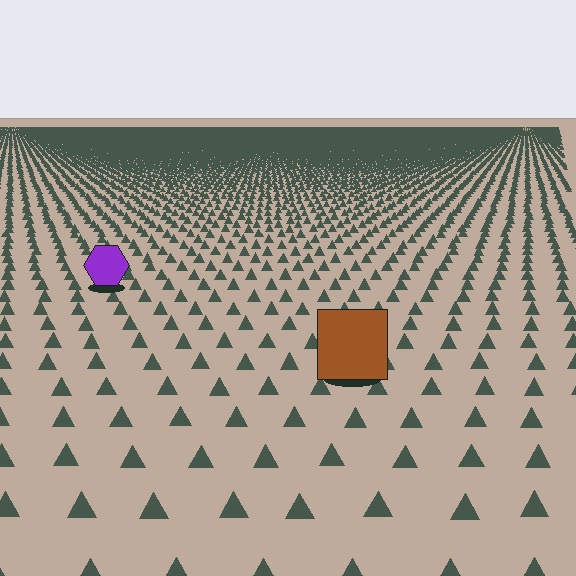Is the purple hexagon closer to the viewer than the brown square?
No. The brown square is closer — you can tell from the texture gradient: the ground texture is coarser near it.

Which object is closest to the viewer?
The brown square is closest. The texture marks near it are larger and more spread out.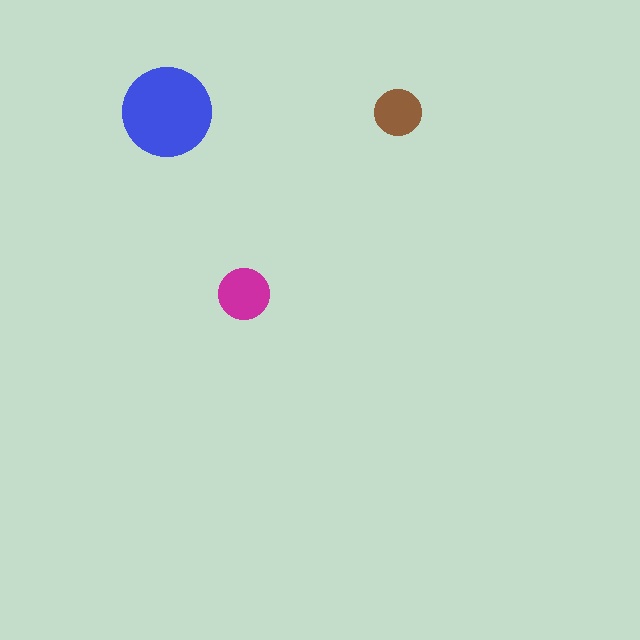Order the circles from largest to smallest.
the blue one, the magenta one, the brown one.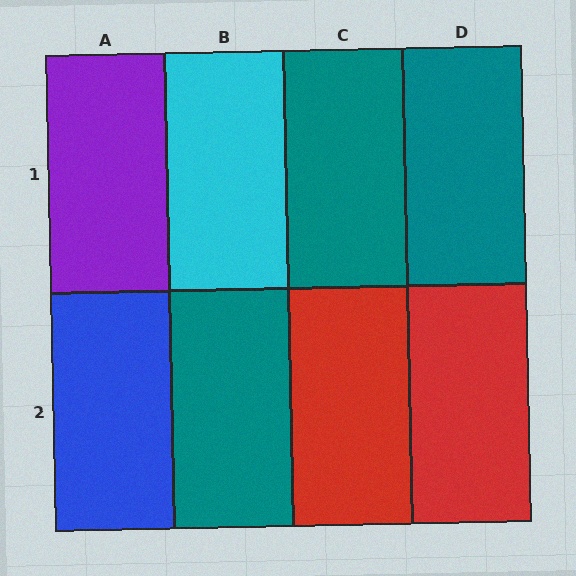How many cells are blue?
1 cell is blue.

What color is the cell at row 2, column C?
Red.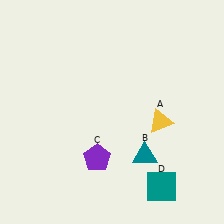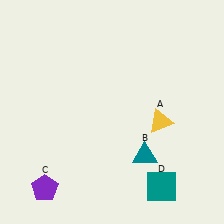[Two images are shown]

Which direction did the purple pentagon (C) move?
The purple pentagon (C) moved left.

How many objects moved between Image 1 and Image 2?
1 object moved between the two images.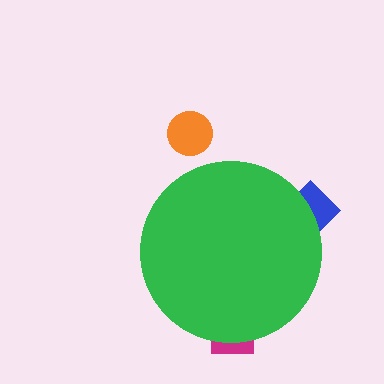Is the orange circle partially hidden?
No, the orange circle is fully visible.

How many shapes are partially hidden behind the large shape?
2 shapes are partially hidden.